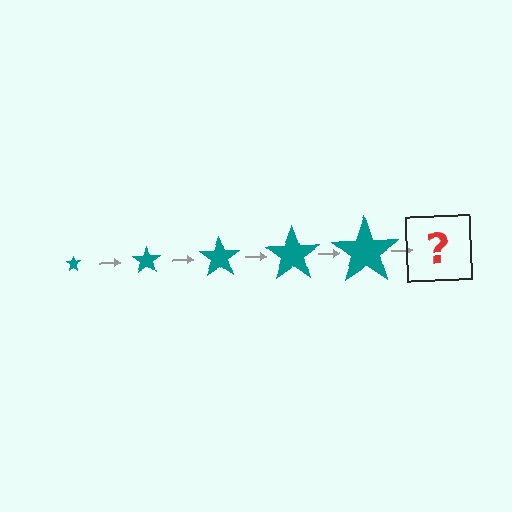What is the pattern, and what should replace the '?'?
The pattern is that the star gets progressively larger each step. The '?' should be a teal star, larger than the previous one.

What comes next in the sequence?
The next element should be a teal star, larger than the previous one.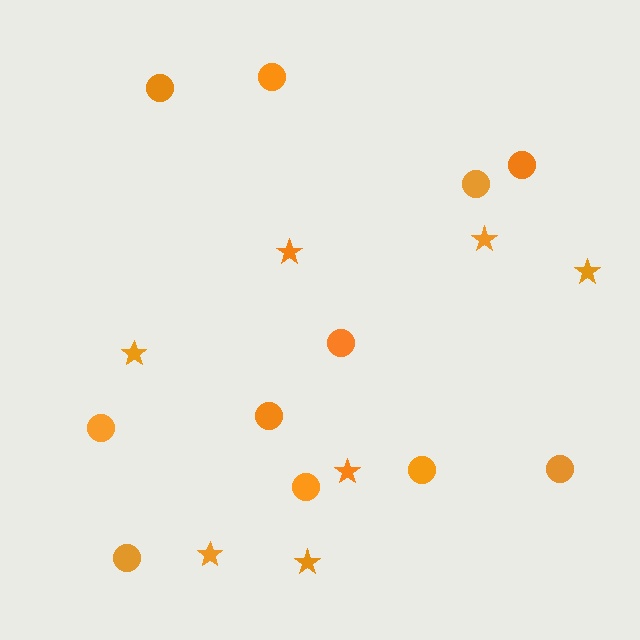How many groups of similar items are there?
There are 2 groups: one group of stars (7) and one group of circles (11).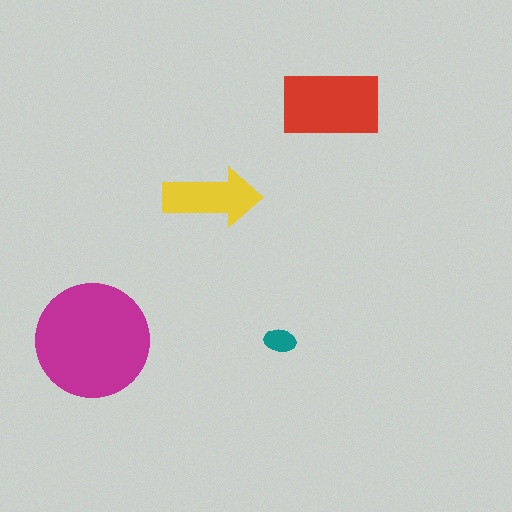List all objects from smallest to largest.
The teal ellipse, the yellow arrow, the red rectangle, the magenta circle.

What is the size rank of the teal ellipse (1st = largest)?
4th.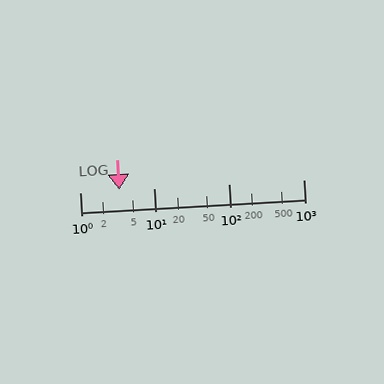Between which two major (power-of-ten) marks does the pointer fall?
The pointer is between 1 and 10.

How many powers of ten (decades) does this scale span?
The scale spans 3 decades, from 1 to 1000.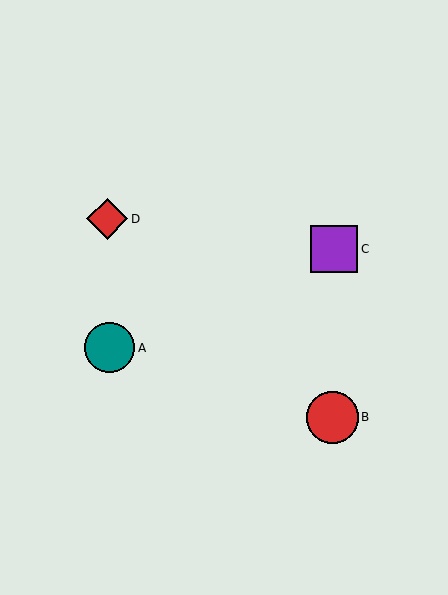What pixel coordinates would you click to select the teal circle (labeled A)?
Click at (110, 348) to select the teal circle A.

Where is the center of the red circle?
The center of the red circle is at (333, 417).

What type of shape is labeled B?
Shape B is a red circle.